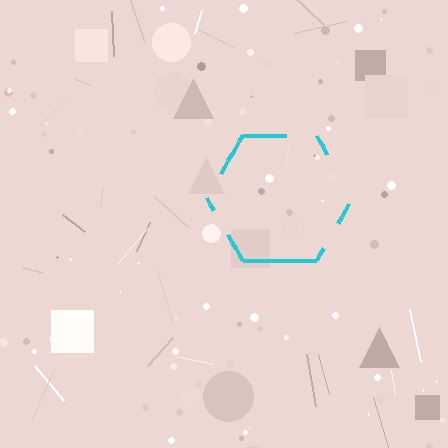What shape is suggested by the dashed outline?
The dashed outline suggests a hexagon.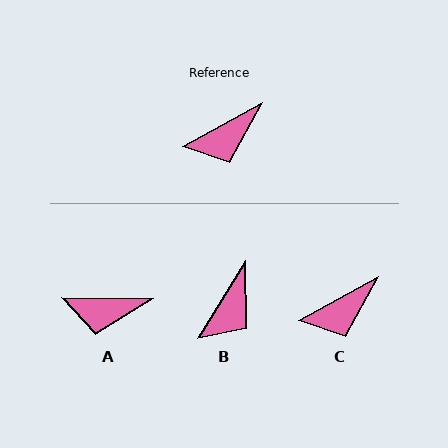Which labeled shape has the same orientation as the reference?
C.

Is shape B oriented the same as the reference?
No, it is off by about 30 degrees.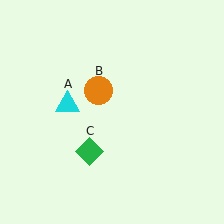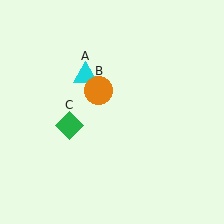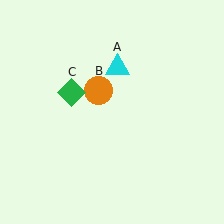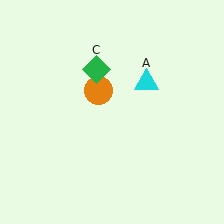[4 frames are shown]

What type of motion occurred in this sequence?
The cyan triangle (object A), green diamond (object C) rotated clockwise around the center of the scene.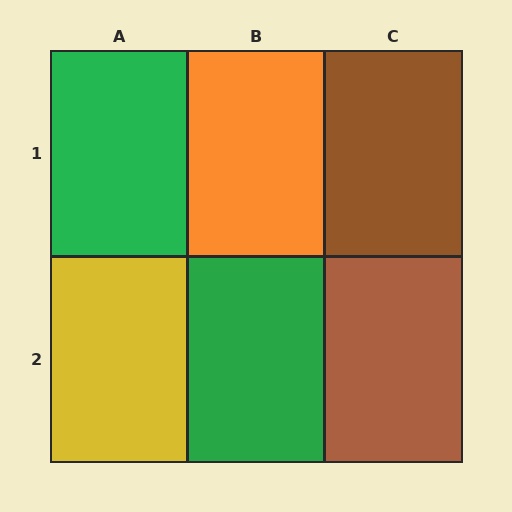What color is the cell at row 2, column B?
Green.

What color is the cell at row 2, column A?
Yellow.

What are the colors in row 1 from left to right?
Green, orange, brown.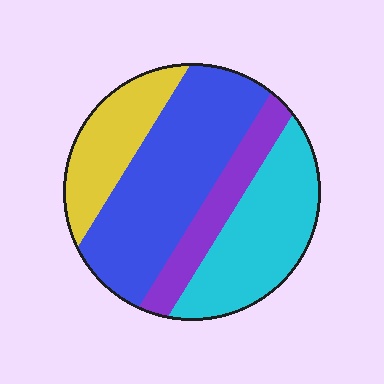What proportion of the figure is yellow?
Yellow covers roughly 20% of the figure.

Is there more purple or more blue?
Blue.